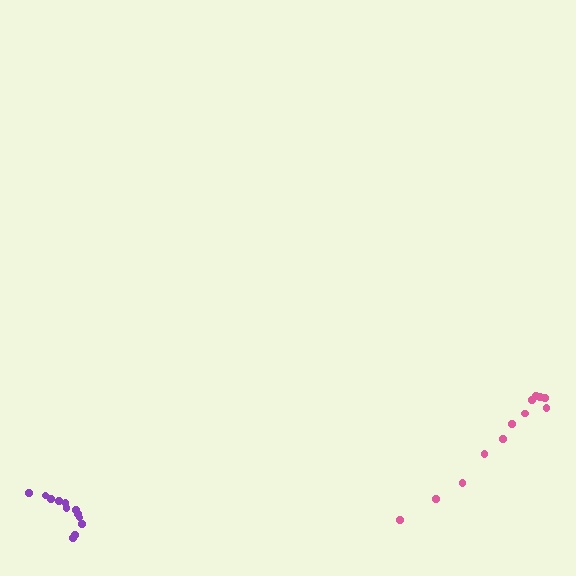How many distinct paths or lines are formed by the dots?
There are 2 distinct paths.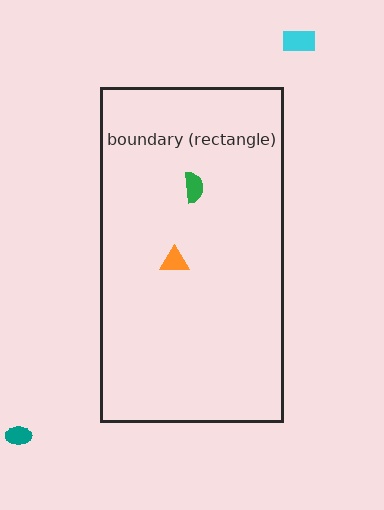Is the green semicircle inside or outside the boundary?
Inside.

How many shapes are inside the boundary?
2 inside, 2 outside.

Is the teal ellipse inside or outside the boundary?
Outside.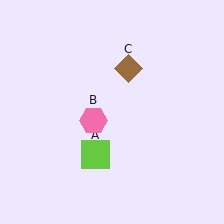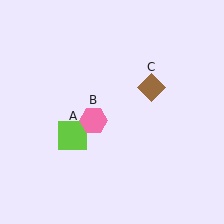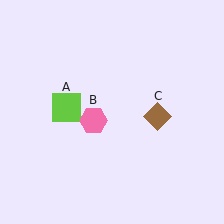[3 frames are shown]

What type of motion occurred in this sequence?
The lime square (object A), brown diamond (object C) rotated clockwise around the center of the scene.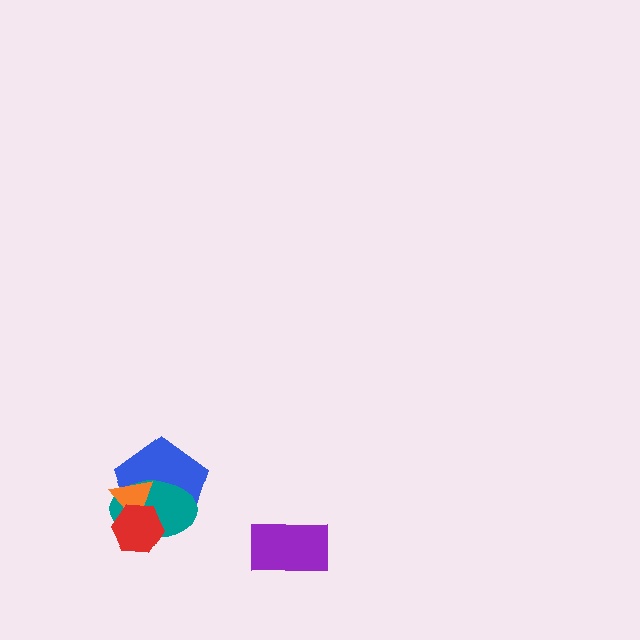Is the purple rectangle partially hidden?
No, no other shape covers it.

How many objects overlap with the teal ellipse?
3 objects overlap with the teal ellipse.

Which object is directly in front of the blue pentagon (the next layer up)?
The teal ellipse is directly in front of the blue pentagon.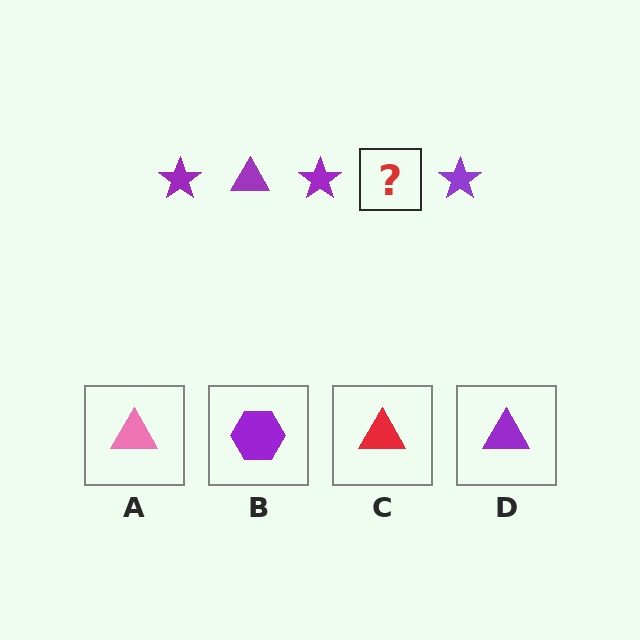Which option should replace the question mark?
Option D.